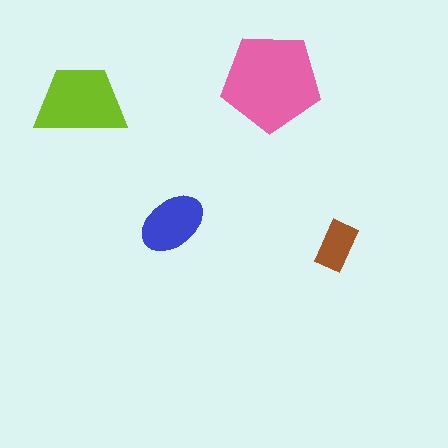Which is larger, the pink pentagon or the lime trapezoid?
The pink pentagon.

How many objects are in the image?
There are 4 objects in the image.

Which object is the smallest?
The brown rectangle.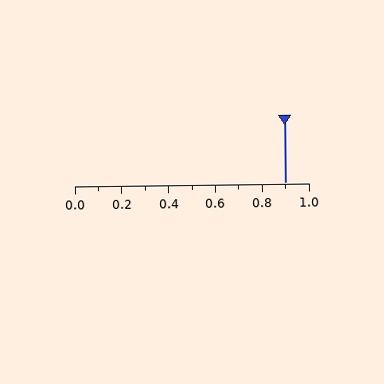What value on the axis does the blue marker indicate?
The marker indicates approximately 0.9.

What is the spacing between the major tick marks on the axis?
The major ticks are spaced 0.2 apart.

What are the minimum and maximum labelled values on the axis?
The axis runs from 0.0 to 1.0.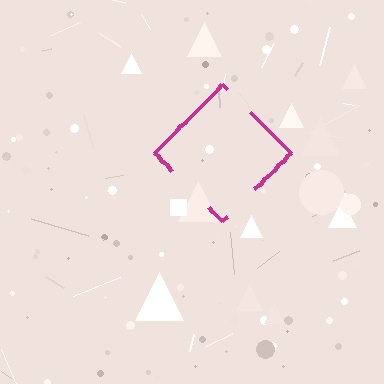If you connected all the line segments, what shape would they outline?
They would outline a diamond.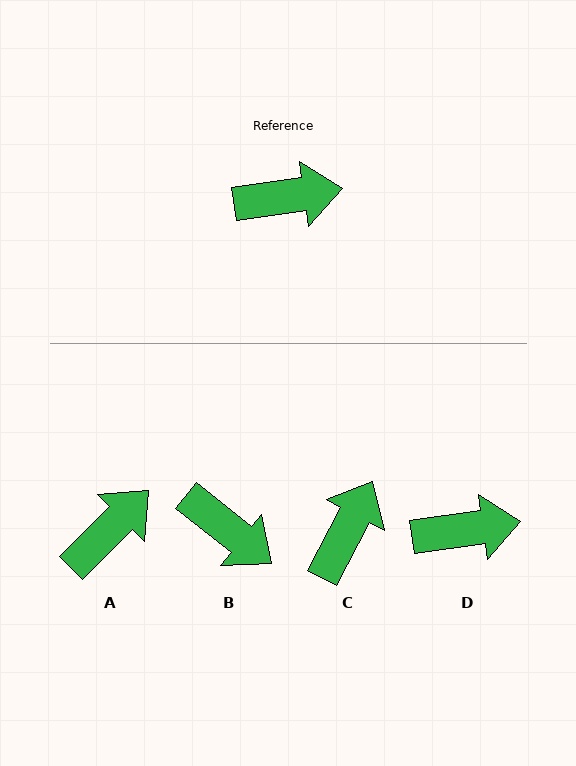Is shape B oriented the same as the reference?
No, it is off by about 47 degrees.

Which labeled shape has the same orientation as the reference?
D.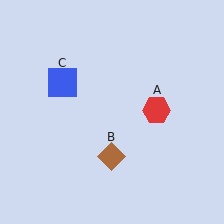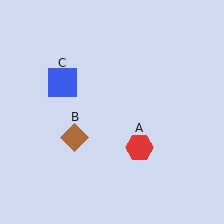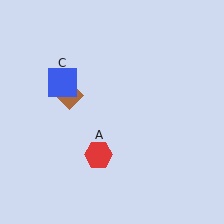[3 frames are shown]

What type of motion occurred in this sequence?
The red hexagon (object A), brown diamond (object B) rotated clockwise around the center of the scene.